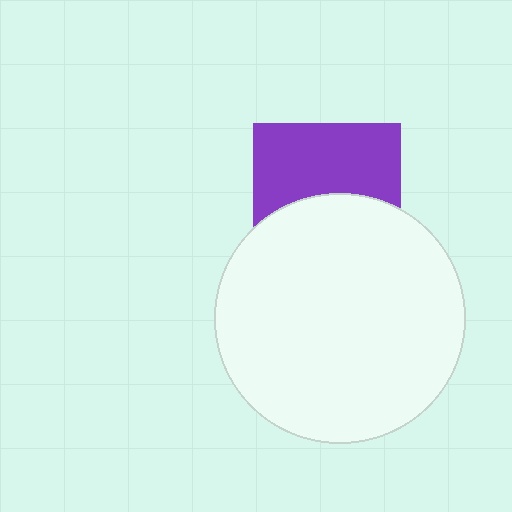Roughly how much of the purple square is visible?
About half of it is visible (roughly 53%).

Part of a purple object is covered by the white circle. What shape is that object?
It is a square.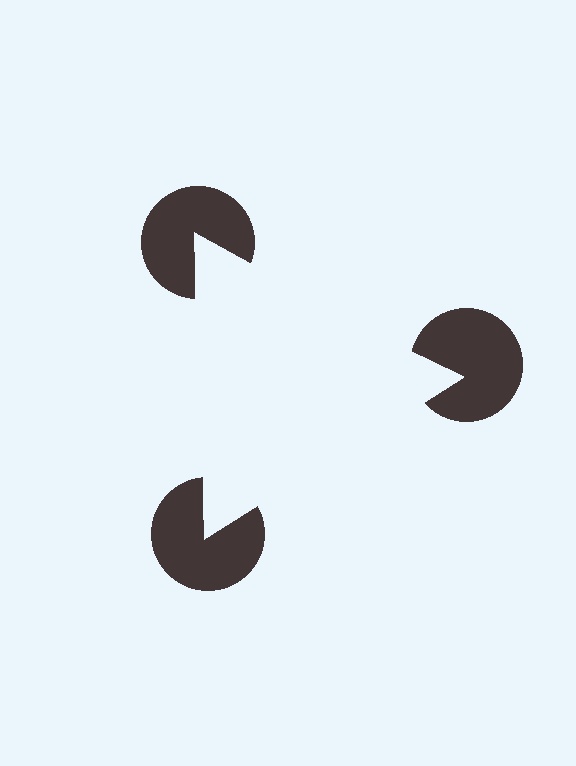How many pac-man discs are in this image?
There are 3 — one at each vertex of the illusory triangle.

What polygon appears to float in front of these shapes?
An illusory triangle — its edges are inferred from the aligned wedge cuts in the pac-man discs, not physically drawn.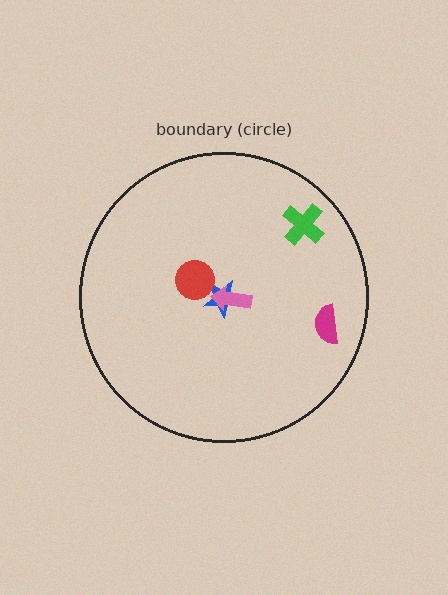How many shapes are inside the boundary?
5 inside, 0 outside.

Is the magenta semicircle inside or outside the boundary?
Inside.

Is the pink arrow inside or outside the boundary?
Inside.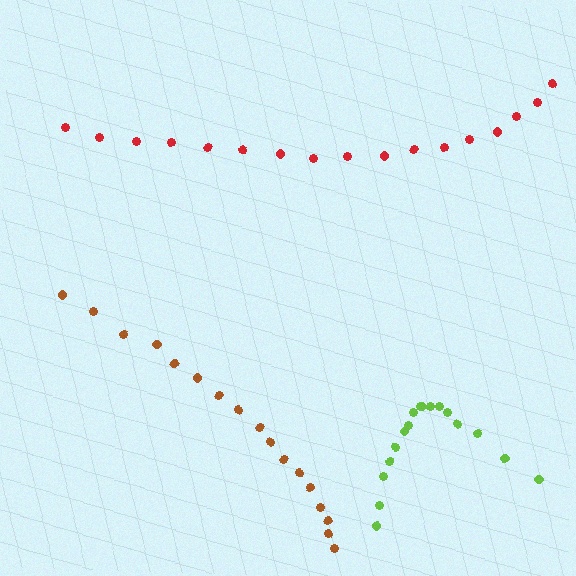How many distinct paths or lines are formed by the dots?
There are 3 distinct paths.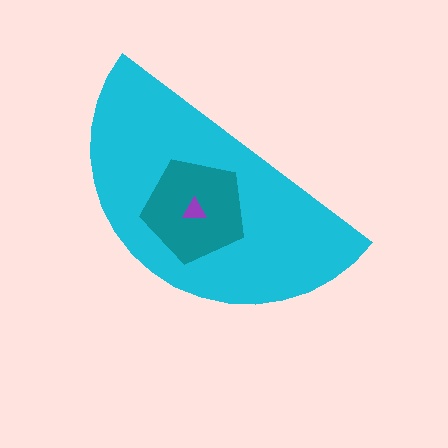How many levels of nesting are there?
3.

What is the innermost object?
The purple triangle.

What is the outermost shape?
The cyan semicircle.